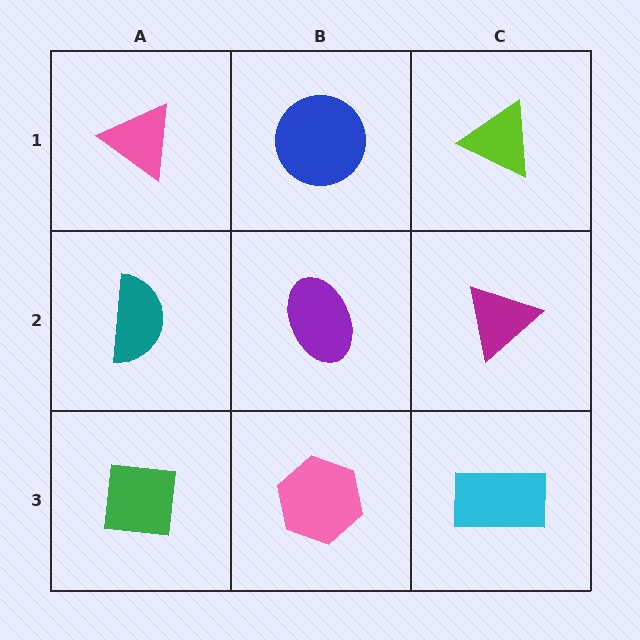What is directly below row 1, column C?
A magenta triangle.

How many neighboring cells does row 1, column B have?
3.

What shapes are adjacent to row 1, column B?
A purple ellipse (row 2, column B), a pink triangle (row 1, column A), a lime triangle (row 1, column C).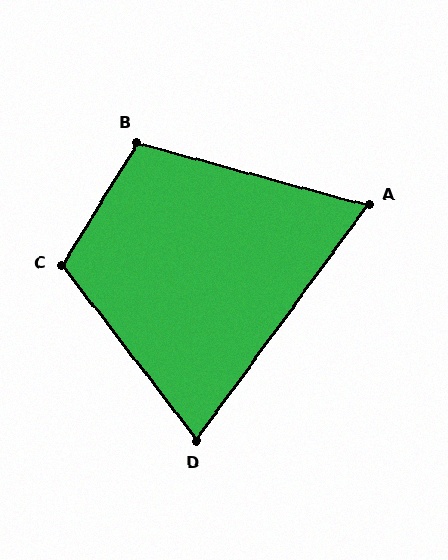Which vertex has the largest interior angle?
C, at approximately 111 degrees.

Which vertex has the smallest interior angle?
A, at approximately 69 degrees.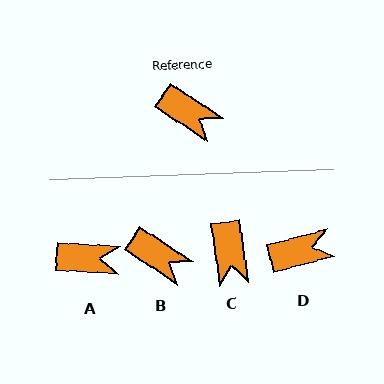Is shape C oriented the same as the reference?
No, it is off by about 49 degrees.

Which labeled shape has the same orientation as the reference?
B.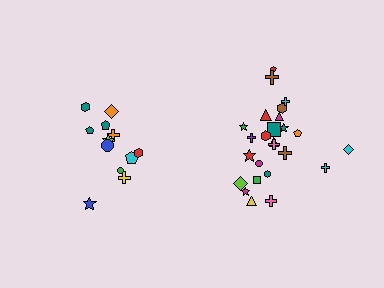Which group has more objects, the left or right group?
The right group.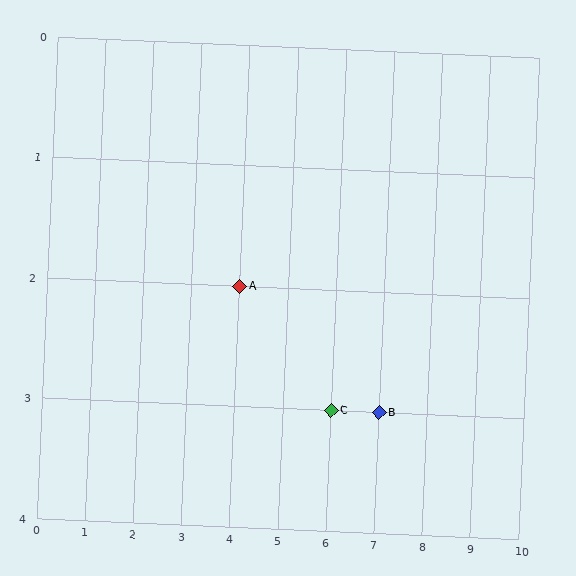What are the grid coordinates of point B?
Point B is at grid coordinates (7, 3).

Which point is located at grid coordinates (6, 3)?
Point C is at (6, 3).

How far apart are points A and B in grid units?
Points A and B are 3 columns and 1 row apart (about 3.2 grid units diagonally).